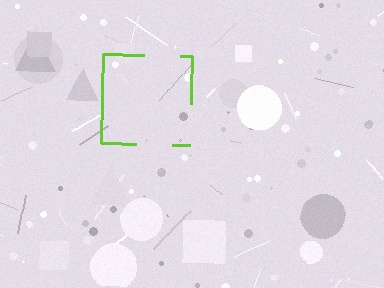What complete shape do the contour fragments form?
The contour fragments form a square.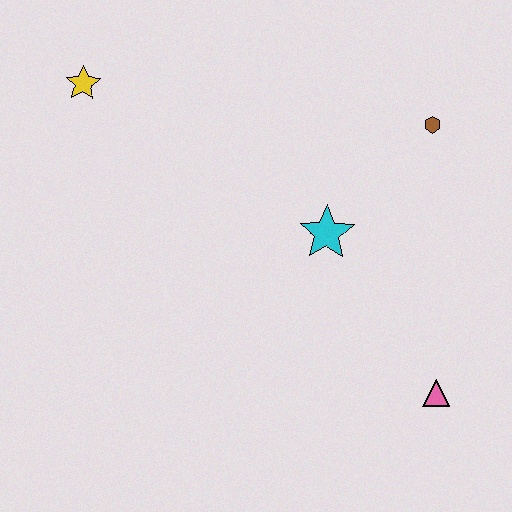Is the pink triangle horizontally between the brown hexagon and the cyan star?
No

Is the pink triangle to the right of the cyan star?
Yes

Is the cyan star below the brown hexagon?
Yes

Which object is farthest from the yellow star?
The pink triangle is farthest from the yellow star.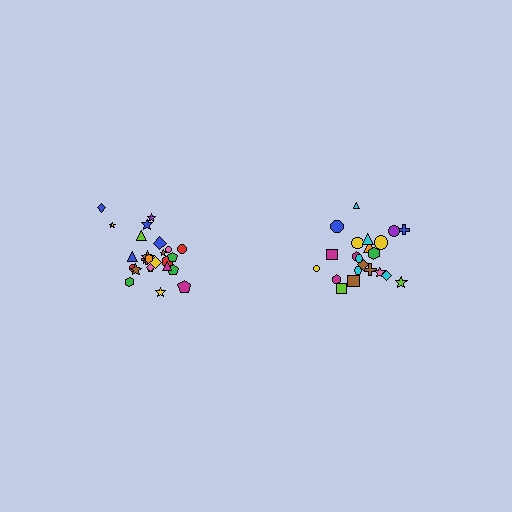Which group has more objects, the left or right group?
The left group.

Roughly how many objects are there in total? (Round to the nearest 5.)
Roughly 45 objects in total.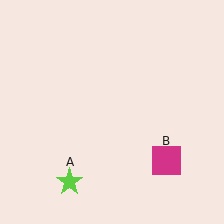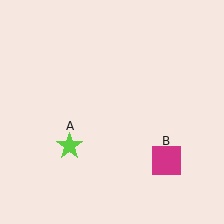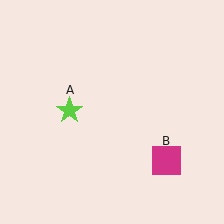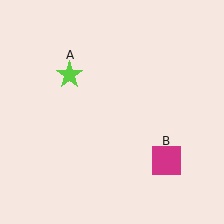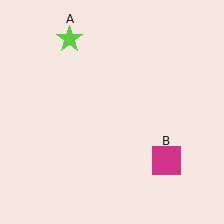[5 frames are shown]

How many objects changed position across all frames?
1 object changed position: lime star (object A).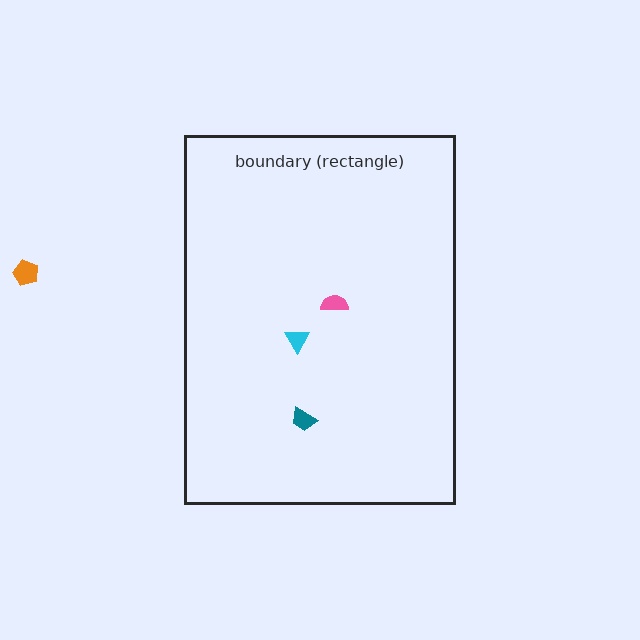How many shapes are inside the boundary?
3 inside, 1 outside.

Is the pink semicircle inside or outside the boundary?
Inside.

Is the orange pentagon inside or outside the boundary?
Outside.